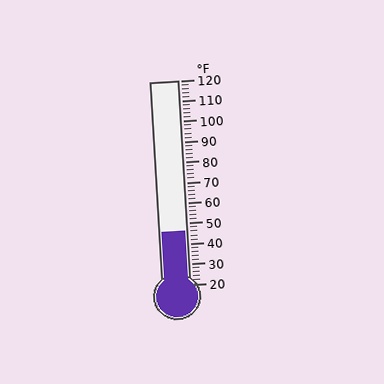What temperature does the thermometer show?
The thermometer shows approximately 46°F.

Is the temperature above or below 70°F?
The temperature is below 70°F.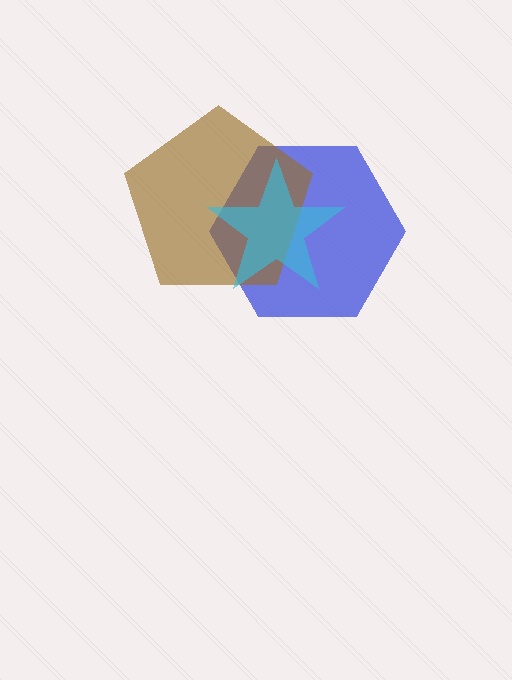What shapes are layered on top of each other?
The layered shapes are: a blue hexagon, a brown pentagon, a cyan star.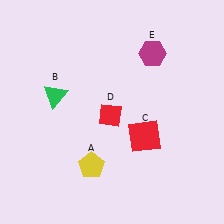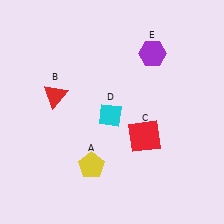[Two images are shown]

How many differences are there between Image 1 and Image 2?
There are 3 differences between the two images.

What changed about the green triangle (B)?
In Image 1, B is green. In Image 2, it changed to red.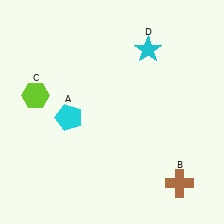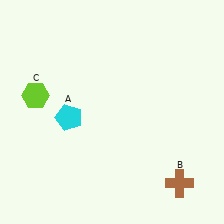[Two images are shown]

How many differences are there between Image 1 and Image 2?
There is 1 difference between the two images.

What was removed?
The cyan star (D) was removed in Image 2.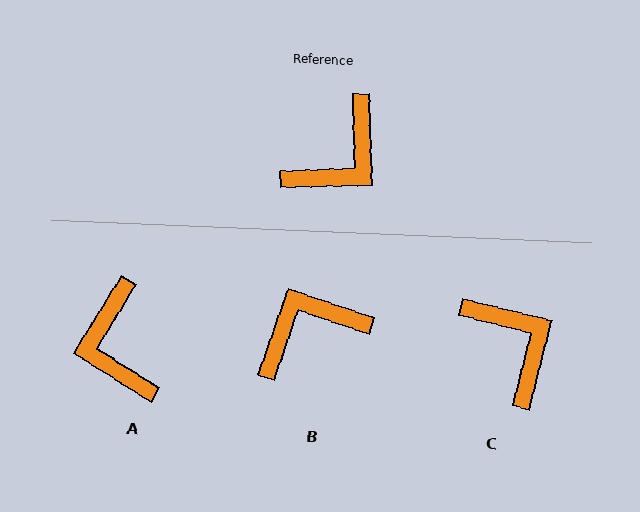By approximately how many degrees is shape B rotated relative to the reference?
Approximately 159 degrees counter-clockwise.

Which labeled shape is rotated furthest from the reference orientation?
B, about 159 degrees away.